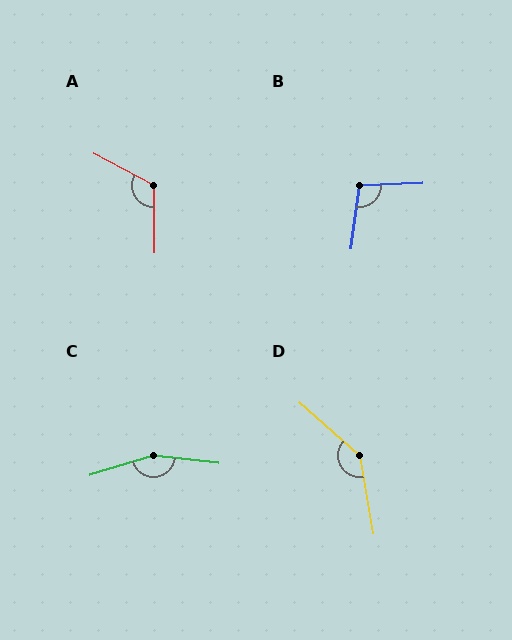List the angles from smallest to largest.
B (100°), A (119°), D (142°), C (157°).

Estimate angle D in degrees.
Approximately 142 degrees.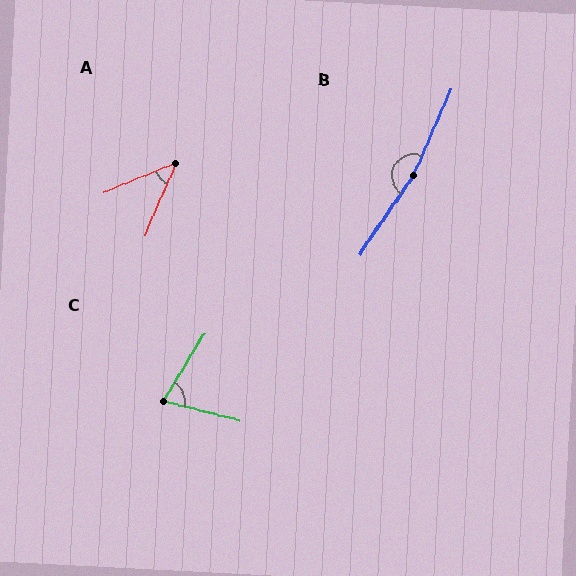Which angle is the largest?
B, at approximately 169 degrees.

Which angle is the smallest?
A, at approximately 44 degrees.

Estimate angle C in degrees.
Approximately 73 degrees.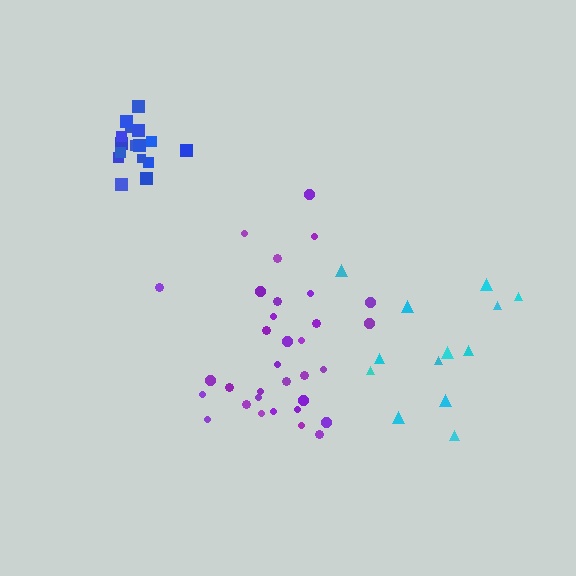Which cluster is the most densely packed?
Blue.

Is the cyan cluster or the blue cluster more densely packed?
Blue.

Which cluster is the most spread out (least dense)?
Cyan.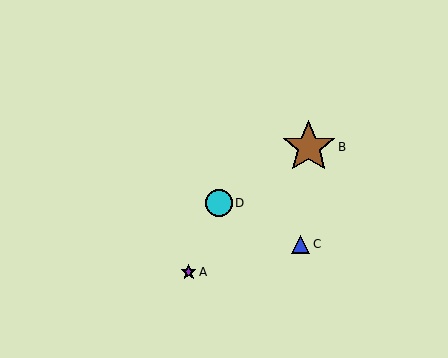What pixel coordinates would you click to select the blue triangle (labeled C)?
Click at (301, 244) to select the blue triangle C.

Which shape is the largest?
The brown star (labeled B) is the largest.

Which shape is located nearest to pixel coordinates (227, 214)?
The cyan circle (labeled D) at (219, 203) is nearest to that location.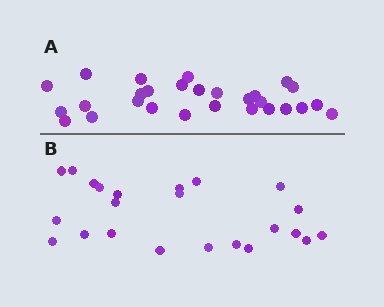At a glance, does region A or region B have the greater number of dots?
Region A (the top region) has more dots.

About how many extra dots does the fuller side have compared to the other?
Region A has about 5 more dots than region B.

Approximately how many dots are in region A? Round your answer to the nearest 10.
About 30 dots. (The exact count is 28, which rounds to 30.)